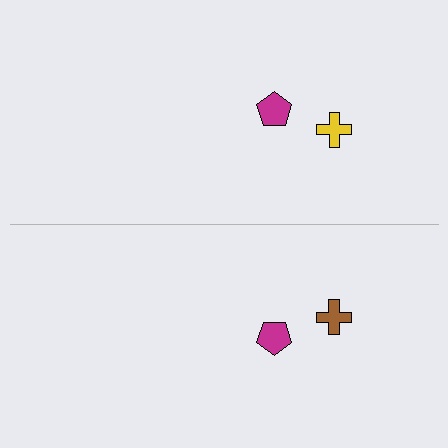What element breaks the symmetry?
The brown cross on the bottom side breaks the symmetry — its mirror counterpart is yellow.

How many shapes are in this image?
There are 4 shapes in this image.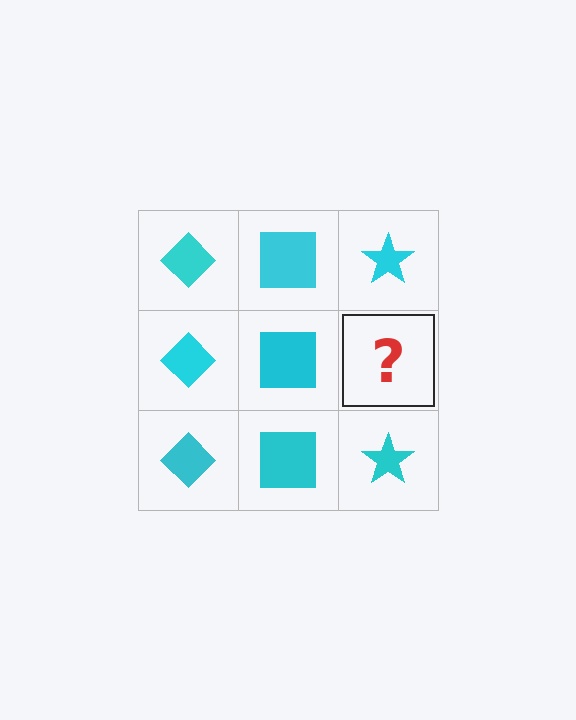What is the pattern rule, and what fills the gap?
The rule is that each column has a consistent shape. The gap should be filled with a cyan star.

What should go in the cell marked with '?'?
The missing cell should contain a cyan star.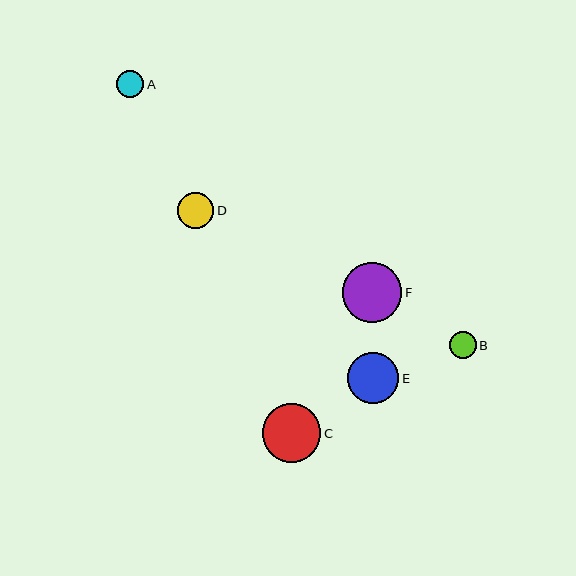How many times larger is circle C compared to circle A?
Circle C is approximately 2.2 times the size of circle A.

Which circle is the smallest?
Circle B is the smallest with a size of approximately 27 pixels.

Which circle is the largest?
Circle F is the largest with a size of approximately 59 pixels.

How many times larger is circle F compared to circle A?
Circle F is approximately 2.2 times the size of circle A.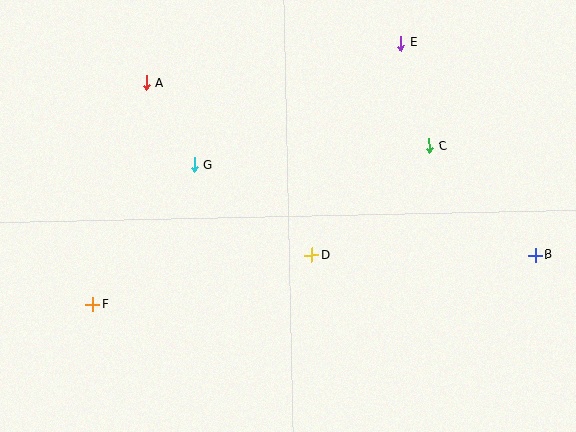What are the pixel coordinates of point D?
Point D is at (312, 256).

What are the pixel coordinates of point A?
Point A is at (146, 83).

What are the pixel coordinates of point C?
Point C is at (429, 146).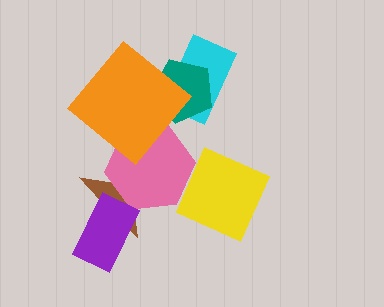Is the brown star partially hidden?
Yes, it is partially covered by another shape.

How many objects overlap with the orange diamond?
3 objects overlap with the orange diamond.